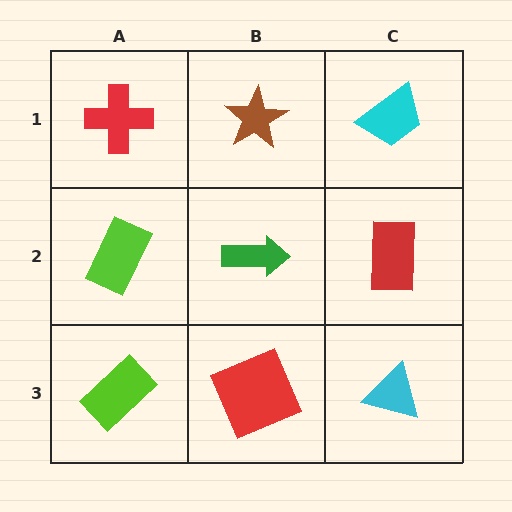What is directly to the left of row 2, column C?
A green arrow.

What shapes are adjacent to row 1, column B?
A green arrow (row 2, column B), a red cross (row 1, column A), a cyan trapezoid (row 1, column C).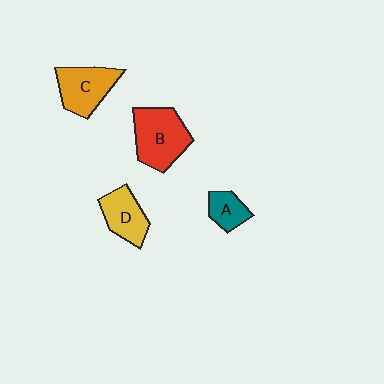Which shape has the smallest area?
Shape A (teal).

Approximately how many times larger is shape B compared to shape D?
Approximately 1.5 times.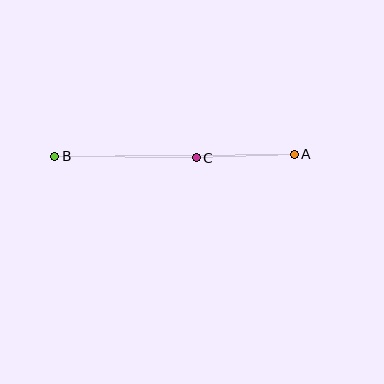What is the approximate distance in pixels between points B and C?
The distance between B and C is approximately 142 pixels.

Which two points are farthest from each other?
Points A and B are farthest from each other.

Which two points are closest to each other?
Points A and C are closest to each other.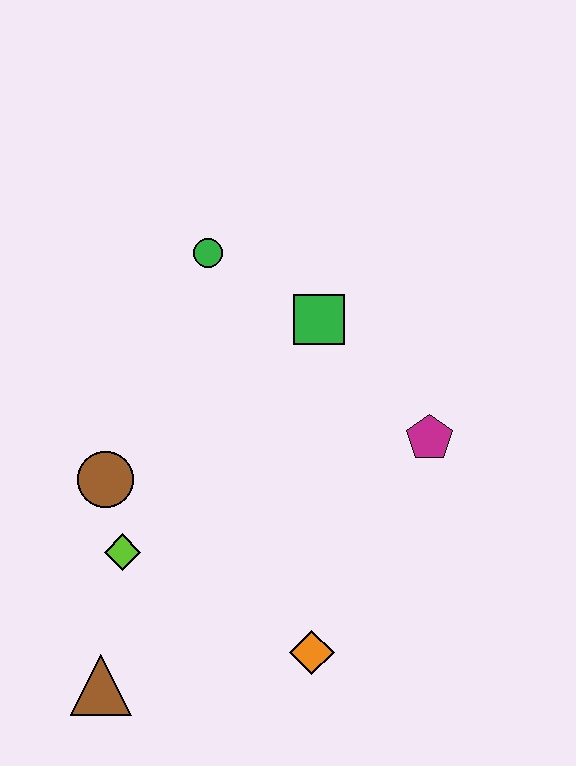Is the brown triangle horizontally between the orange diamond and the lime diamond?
No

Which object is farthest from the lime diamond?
The magenta pentagon is farthest from the lime diamond.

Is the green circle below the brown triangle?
No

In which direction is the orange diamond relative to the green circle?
The orange diamond is below the green circle.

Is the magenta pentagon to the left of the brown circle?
No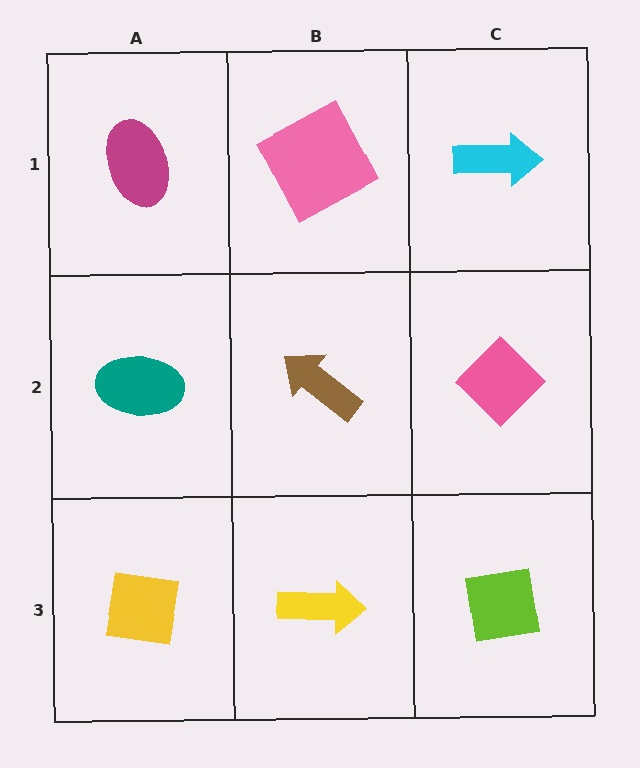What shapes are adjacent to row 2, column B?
A pink square (row 1, column B), a yellow arrow (row 3, column B), a teal ellipse (row 2, column A), a pink diamond (row 2, column C).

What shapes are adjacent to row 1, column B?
A brown arrow (row 2, column B), a magenta ellipse (row 1, column A), a cyan arrow (row 1, column C).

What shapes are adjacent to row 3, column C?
A pink diamond (row 2, column C), a yellow arrow (row 3, column B).